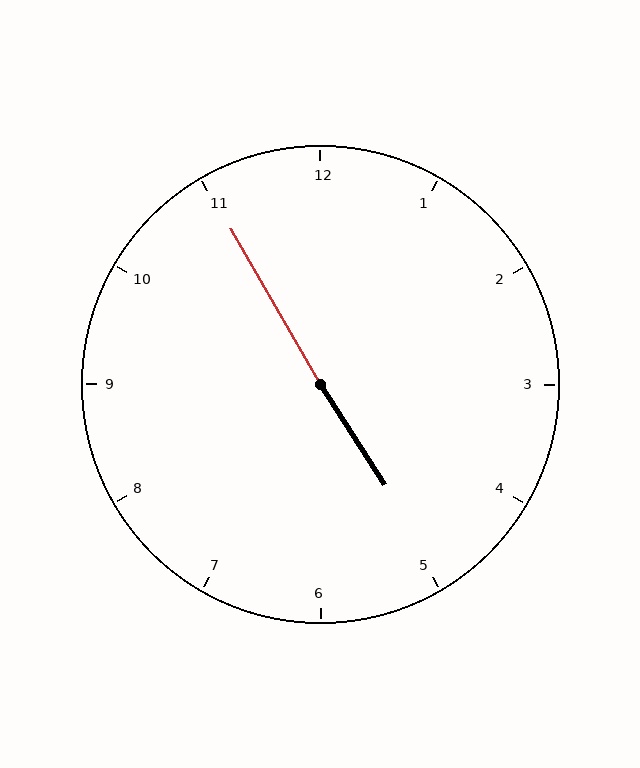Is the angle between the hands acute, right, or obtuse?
It is obtuse.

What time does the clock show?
4:55.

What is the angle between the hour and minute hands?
Approximately 178 degrees.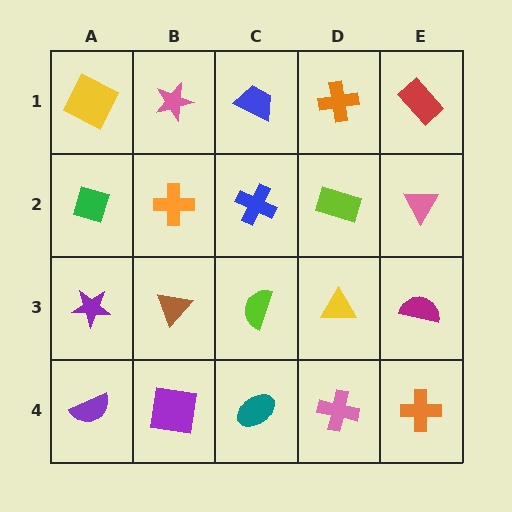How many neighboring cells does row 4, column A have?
2.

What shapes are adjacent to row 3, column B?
An orange cross (row 2, column B), a purple square (row 4, column B), a purple star (row 3, column A), a lime semicircle (row 3, column C).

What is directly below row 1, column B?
An orange cross.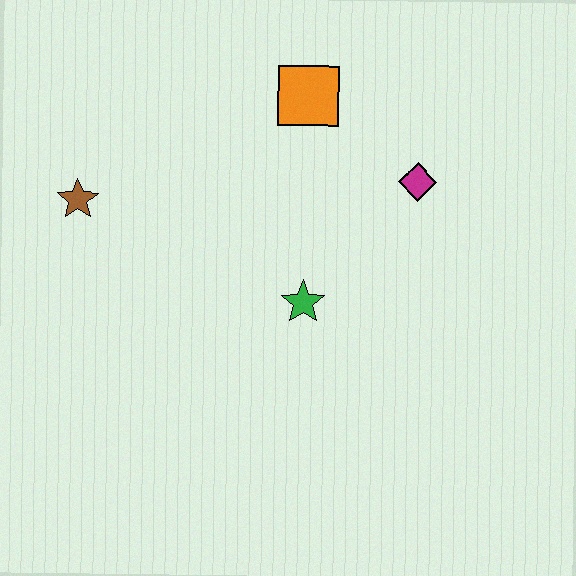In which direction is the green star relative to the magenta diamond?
The green star is below the magenta diamond.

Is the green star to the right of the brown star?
Yes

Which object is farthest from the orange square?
The brown star is farthest from the orange square.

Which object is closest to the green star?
The magenta diamond is closest to the green star.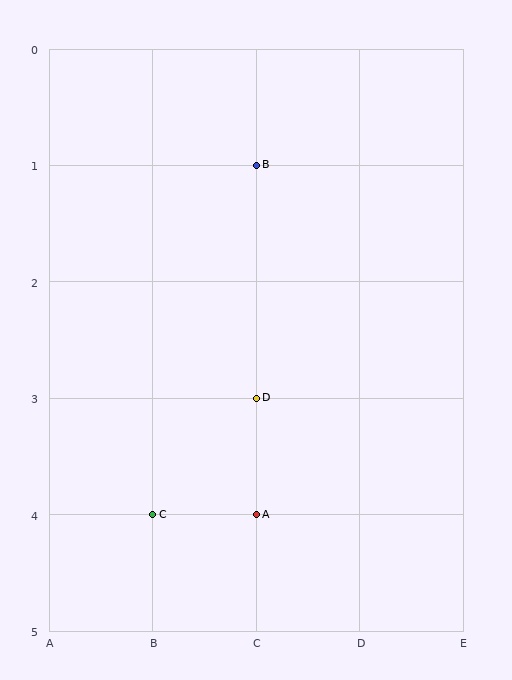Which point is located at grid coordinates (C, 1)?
Point B is at (C, 1).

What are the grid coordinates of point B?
Point B is at grid coordinates (C, 1).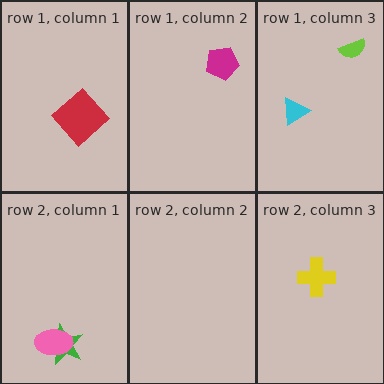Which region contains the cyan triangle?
The row 1, column 3 region.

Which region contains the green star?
The row 2, column 1 region.